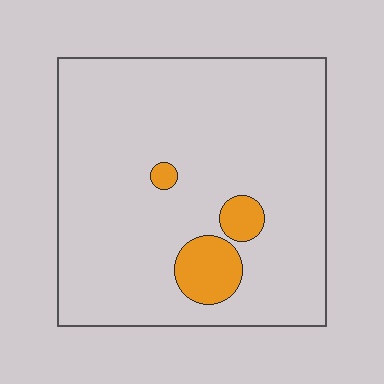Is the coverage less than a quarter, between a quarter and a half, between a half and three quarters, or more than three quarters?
Less than a quarter.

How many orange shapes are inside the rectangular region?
3.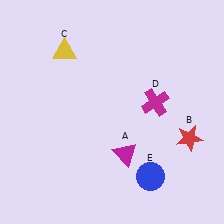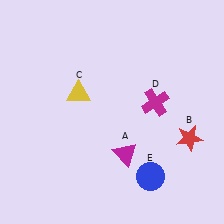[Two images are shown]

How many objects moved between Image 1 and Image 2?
1 object moved between the two images.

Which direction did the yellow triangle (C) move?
The yellow triangle (C) moved down.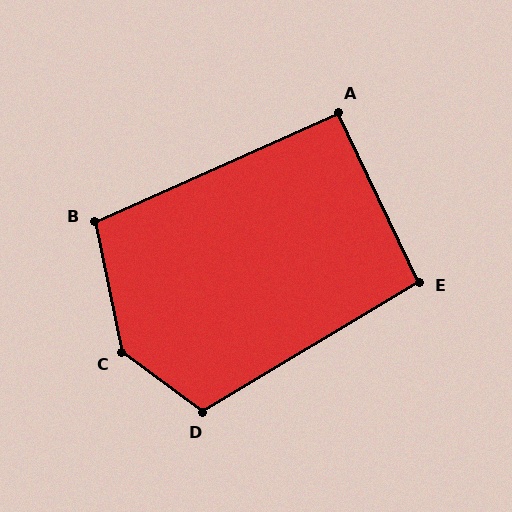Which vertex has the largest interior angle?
C, at approximately 138 degrees.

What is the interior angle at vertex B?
Approximately 102 degrees (obtuse).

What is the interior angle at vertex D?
Approximately 112 degrees (obtuse).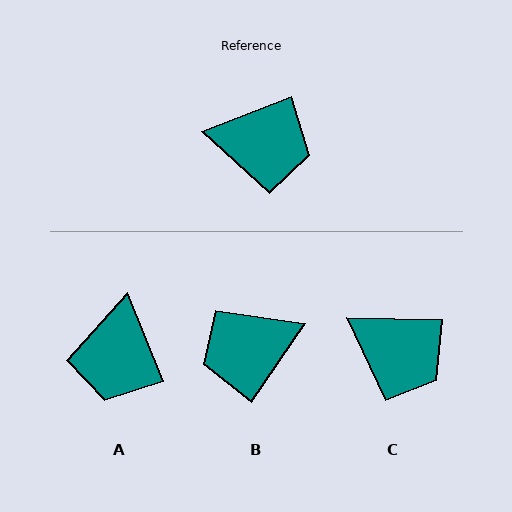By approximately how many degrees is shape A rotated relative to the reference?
Approximately 89 degrees clockwise.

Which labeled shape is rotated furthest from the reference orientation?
B, about 145 degrees away.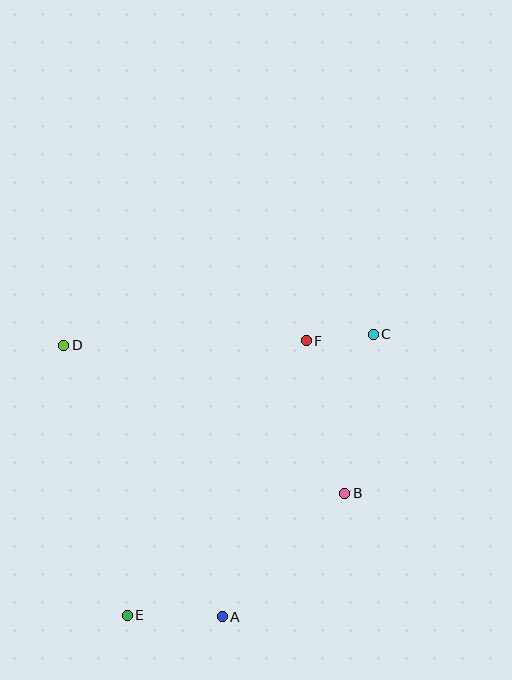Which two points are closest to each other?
Points C and F are closest to each other.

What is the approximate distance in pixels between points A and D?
The distance between A and D is approximately 314 pixels.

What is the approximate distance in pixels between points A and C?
The distance between A and C is approximately 321 pixels.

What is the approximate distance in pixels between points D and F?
The distance between D and F is approximately 243 pixels.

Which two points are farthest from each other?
Points C and E are farthest from each other.